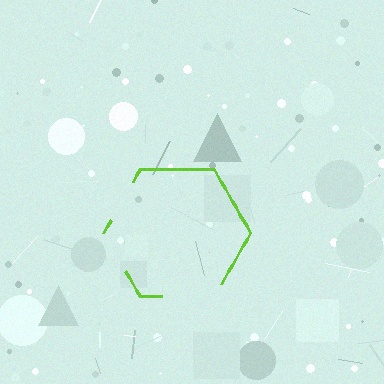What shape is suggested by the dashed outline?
The dashed outline suggests a hexagon.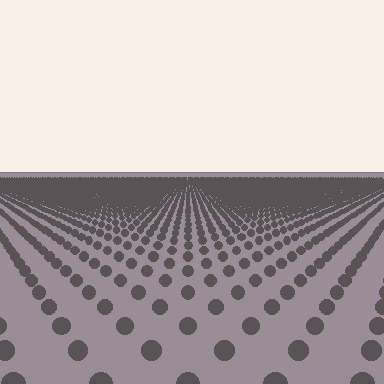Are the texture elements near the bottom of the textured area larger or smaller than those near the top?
Larger. Near the bottom, elements are closer to the viewer and appear at a bigger on-screen size.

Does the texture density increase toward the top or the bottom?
Density increases toward the top.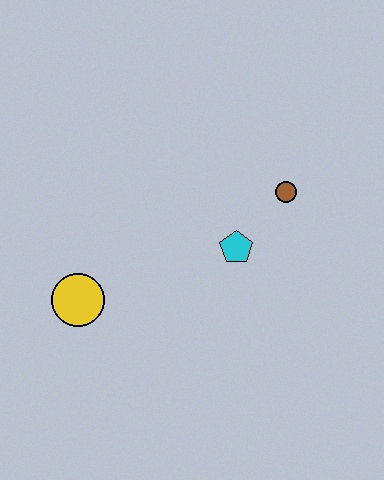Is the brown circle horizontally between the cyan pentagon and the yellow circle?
No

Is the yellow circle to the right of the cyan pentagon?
No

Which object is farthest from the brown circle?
The yellow circle is farthest from the brown circle.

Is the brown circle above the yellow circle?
Yes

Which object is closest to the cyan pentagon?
The brown circle is closest to the cyan pentagon.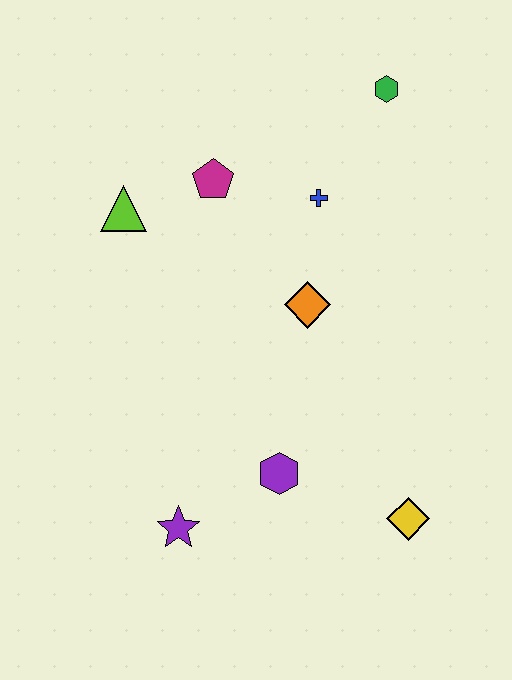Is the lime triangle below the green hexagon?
Yes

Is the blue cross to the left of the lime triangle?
No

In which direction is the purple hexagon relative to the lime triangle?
The purple hexagon is below the lime triangle.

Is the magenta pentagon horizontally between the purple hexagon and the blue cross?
No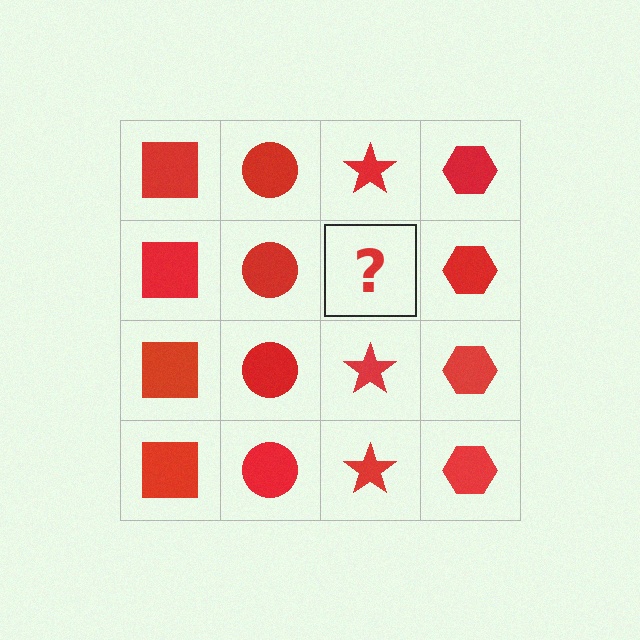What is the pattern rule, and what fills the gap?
The rule is that each column has a consistent shape. The gap should be filled with a red star.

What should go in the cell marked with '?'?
The missing cell should contain a red star.